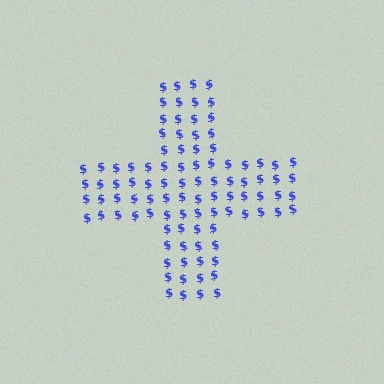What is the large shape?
The large shape is a cross.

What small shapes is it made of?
It is made of small dollar signs.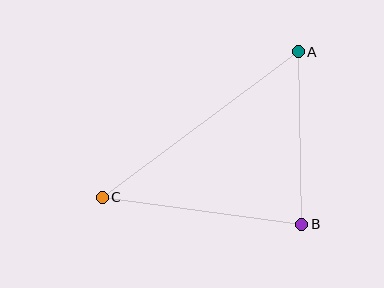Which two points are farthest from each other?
Points A and C are farthest from each other.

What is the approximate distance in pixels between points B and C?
The distance between B and C is approximately 201 pixels.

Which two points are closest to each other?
Points A and B are closest to each other.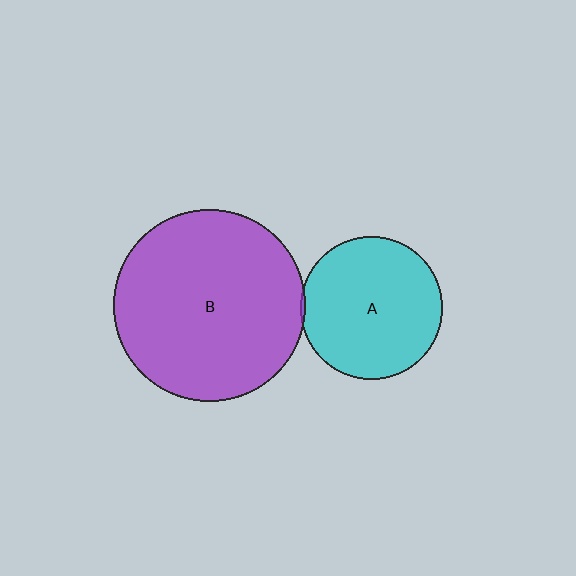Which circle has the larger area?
Circle B (purple).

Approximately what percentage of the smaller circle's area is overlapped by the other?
Approximately 5%.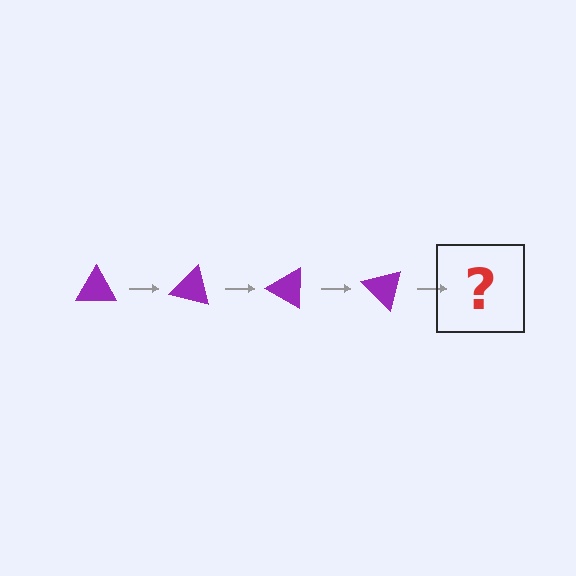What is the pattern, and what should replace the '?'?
The pattern is that the triangle rotates 15 degrees each step. The '?' should be a purple triangle rotated 60 degrees.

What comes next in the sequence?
The next element should be a purple triangle rotated 60 degrees.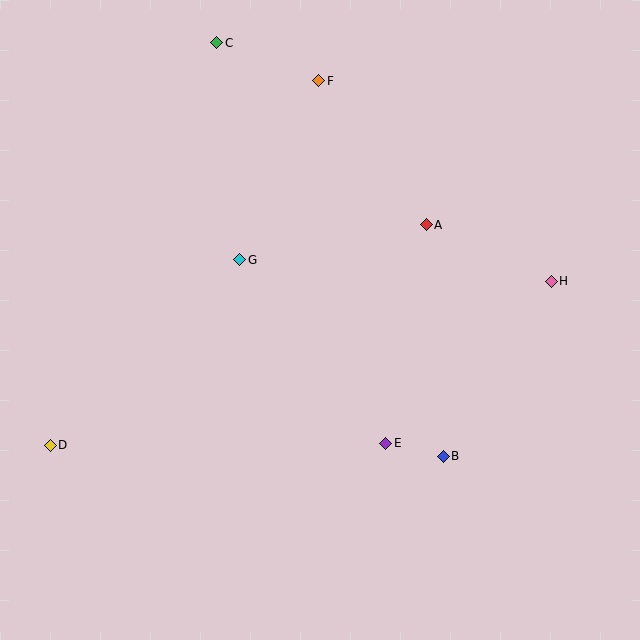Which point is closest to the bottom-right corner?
Point B is closest to the bottom-right corner.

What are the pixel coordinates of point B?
Point B is at (443, 456).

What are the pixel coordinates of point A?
Point A is at (426, 225).